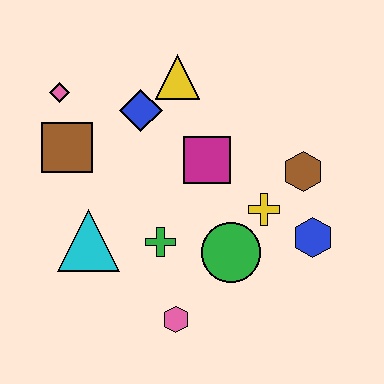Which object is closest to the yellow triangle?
The blue diamond is closest to the yellow triangle.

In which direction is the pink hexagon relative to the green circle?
The pink hexagon is below the green circle.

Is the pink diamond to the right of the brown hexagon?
No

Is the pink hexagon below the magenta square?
Yes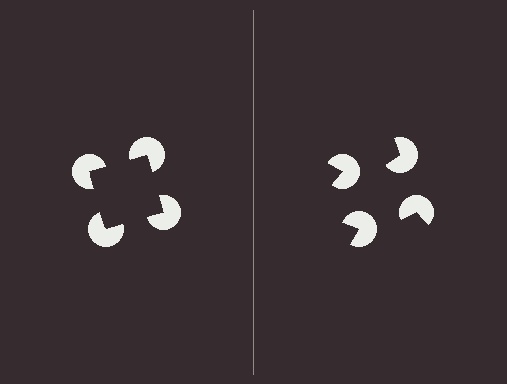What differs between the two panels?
The pac-man discs are positioned identically on both sides; only the wedge orientations differ. On the left they align to a square; on the right they are misaligned.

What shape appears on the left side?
An illusory square.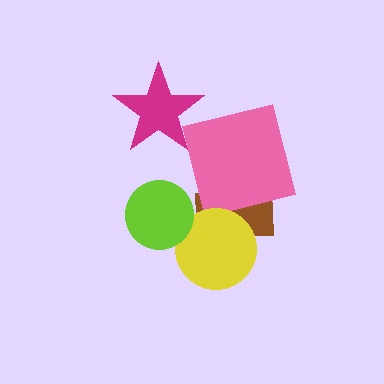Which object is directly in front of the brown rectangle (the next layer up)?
The pink square is directly in front of the brown rectangle.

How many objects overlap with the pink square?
1 object overlaps with the pink square.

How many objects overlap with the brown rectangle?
2 objects overlap with the brown rectangle.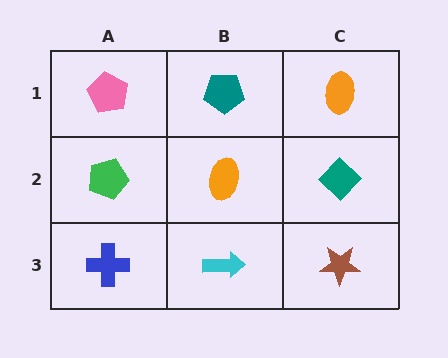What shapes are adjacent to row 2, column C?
An orange ellipse (row 1, column C), a brown star (row 3, column C), an orange ellipse (row 2, column B).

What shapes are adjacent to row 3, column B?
An orange ellipse (row 2, column B), a blue cross (row 3, column A), a brown star (row 3, column C).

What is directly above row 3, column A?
A green pentagon.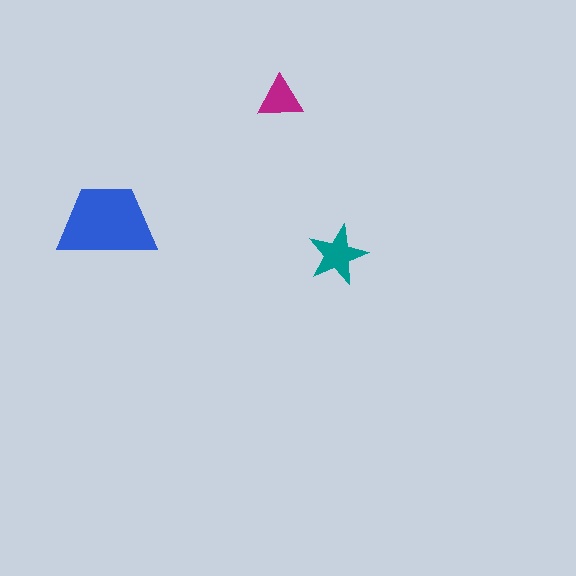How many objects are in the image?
There are 3 objects in the image.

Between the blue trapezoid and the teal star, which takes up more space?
The blue trapezoid.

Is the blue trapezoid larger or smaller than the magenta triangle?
Larger.